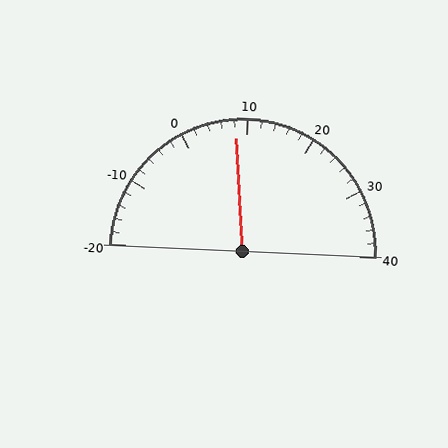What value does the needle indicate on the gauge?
The needle indicates approximately 8.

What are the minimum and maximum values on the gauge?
The gauge ranges from -20 to 40.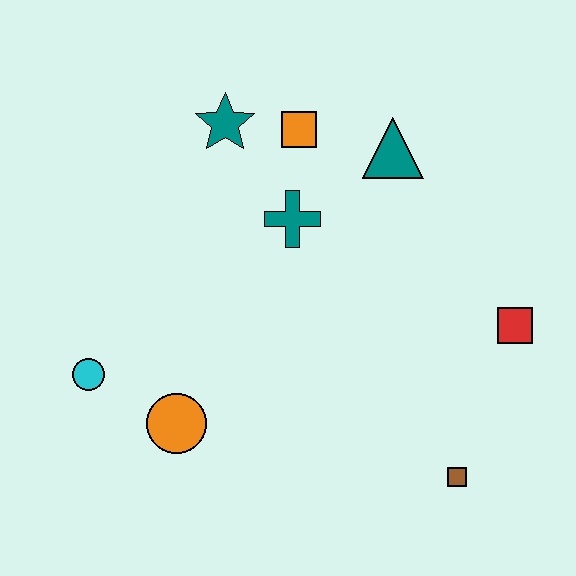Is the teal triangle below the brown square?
No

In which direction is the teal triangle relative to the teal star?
The teal triangle is to the right of the teal star.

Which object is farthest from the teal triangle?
The cyan circle is farthest from the teal triangle.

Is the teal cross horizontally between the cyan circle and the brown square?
Yes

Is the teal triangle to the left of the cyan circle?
No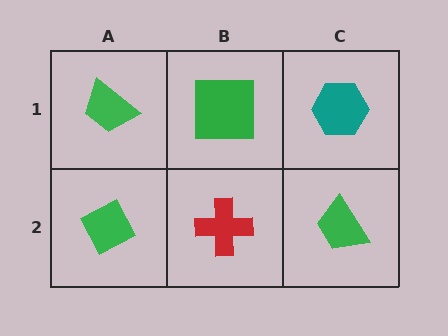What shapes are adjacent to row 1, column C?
A green trapezoid (row 2, column C), a green square (row 1, column B).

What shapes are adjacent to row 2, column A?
A green trapezoid (row 1, column A), a red cross (row 2, column B).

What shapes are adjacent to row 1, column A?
A green diamond (row 2, column A), a green square (row 1, column B).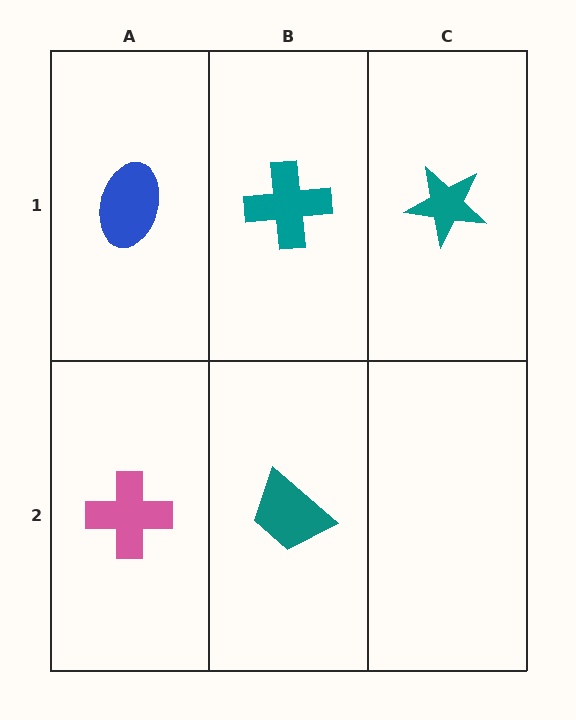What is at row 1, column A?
A blue ellipse.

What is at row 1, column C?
A teal star.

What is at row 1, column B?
A teal cross.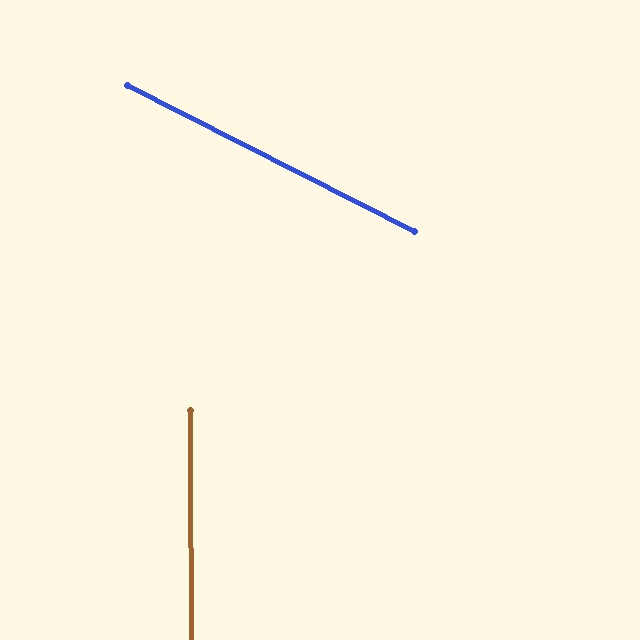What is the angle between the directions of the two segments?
Approximately 63 degrees.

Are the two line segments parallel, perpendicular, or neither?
Neither parallel nor perpendicular — they differ by about 63°.